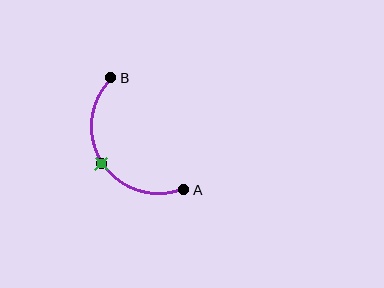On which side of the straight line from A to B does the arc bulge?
The arc bulges to the left of the straight line connecting A and B.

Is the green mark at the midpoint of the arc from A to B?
Yes. The green mark lies on the arc at equal arc-length from both A and B — it is the arc midpoint.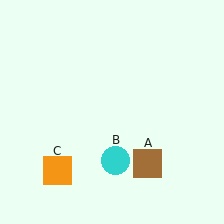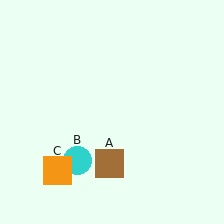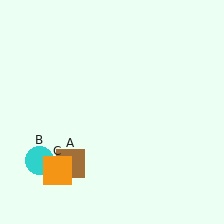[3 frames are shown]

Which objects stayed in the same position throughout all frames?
Orange square (object C) remained stationary.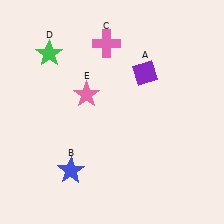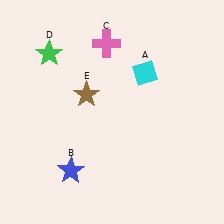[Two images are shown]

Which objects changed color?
A changed from purple to cyan. E changed from pink to brown.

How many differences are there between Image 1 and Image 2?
There are 2 differences between the two images.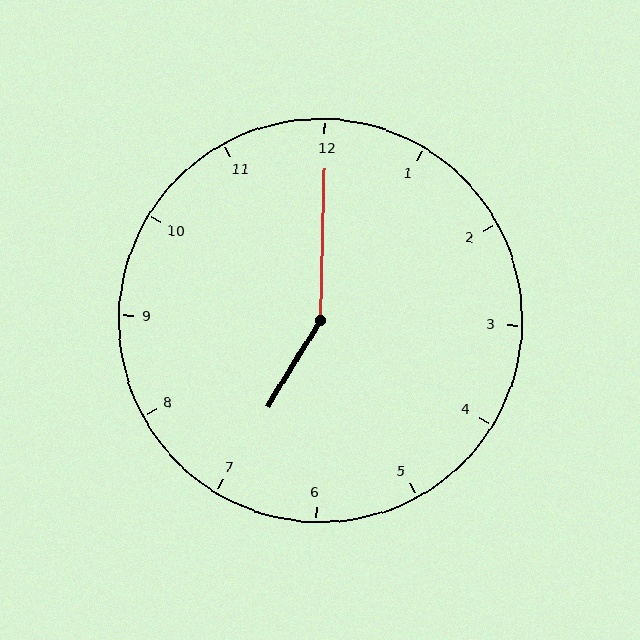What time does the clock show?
7:00.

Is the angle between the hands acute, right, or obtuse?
It is obtuse.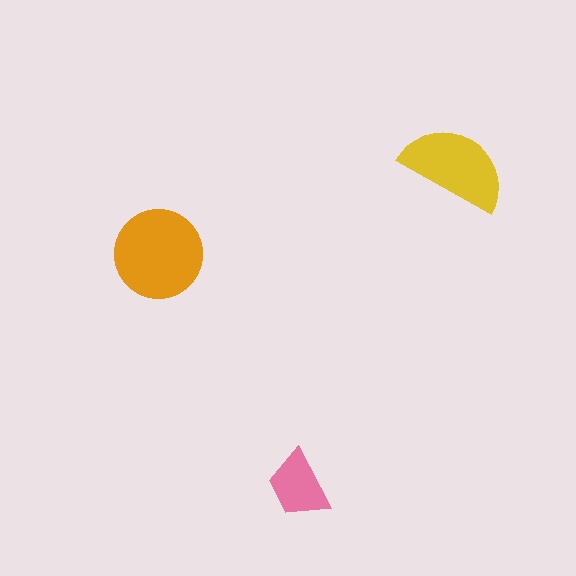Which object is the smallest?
The pink trapezoid.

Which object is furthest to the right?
The yellow semicircle is rightmost.